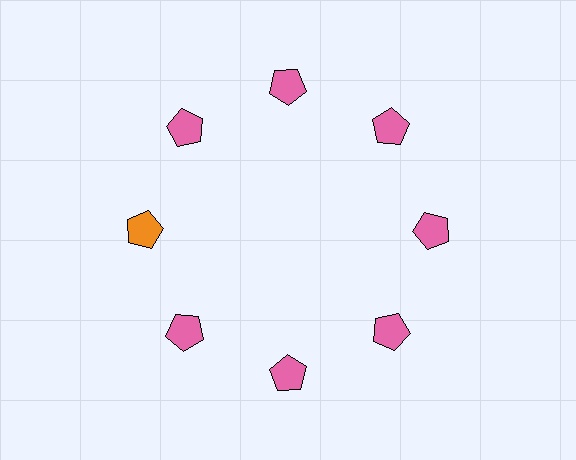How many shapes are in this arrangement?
There are 8 shapes arranged in a ring pattern.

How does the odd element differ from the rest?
It has a different color: orange instead of pink.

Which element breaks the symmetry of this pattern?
The orange pentagon at roughly the 9 o'clock position breaks the symmetry. All other shapes are pink pentagons.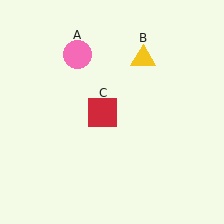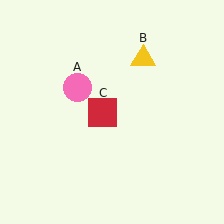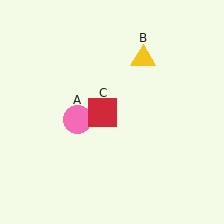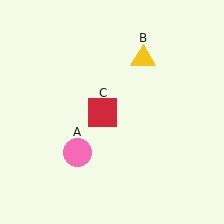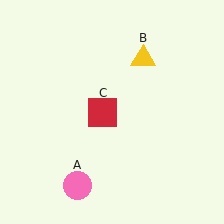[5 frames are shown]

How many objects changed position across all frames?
1 object changed position: pink circle (object A).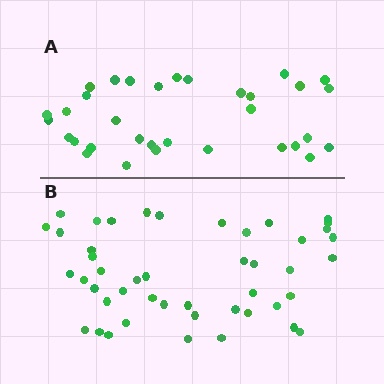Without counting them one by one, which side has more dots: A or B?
Region B (the bottom region) has more dots.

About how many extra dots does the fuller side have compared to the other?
Region B has approximately 15 more dots than region A.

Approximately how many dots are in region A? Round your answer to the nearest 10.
About 30 dots. (The exact count is 33, which rounds to 30.)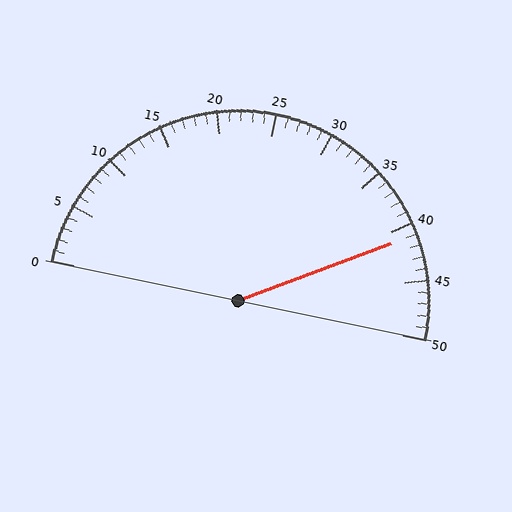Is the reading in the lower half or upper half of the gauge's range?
The reading is in the upper half of the range (0 to 50).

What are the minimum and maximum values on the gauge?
The gauge ranges from 0 to 50.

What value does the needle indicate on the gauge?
The needle indicates approximately 41.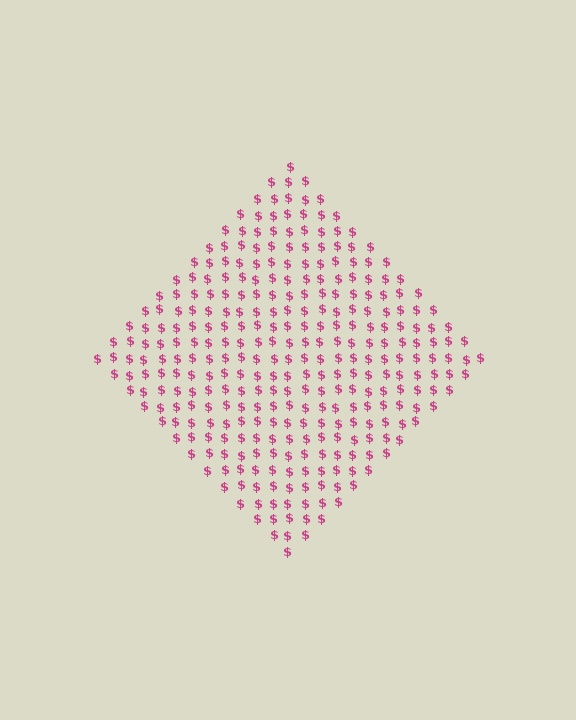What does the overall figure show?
The overall figure shows a diamond.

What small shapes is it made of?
It is made of small dollar signs.